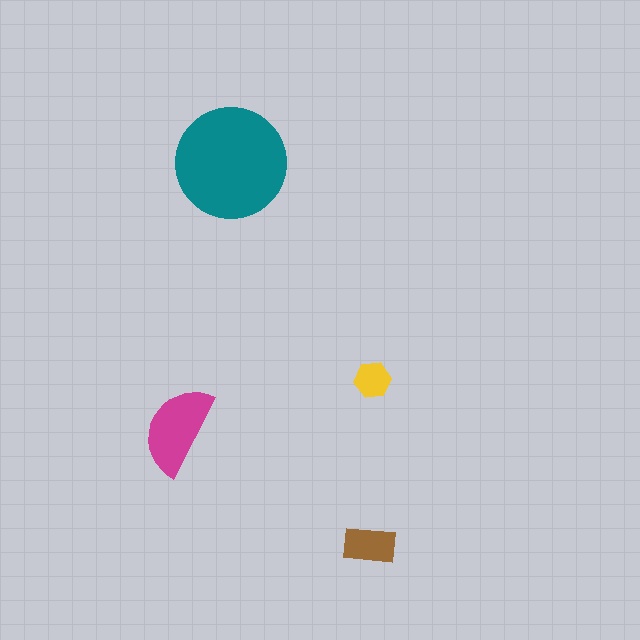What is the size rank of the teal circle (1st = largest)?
1st.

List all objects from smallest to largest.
The yellow hexagon, the brown rectangle, the magenta semicircle, the teal circle.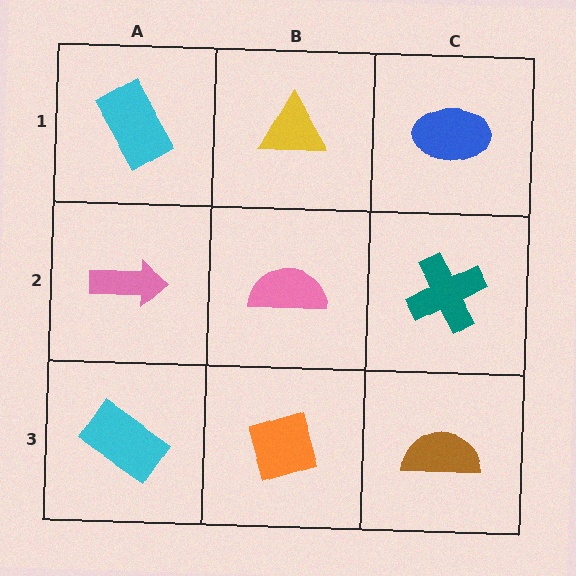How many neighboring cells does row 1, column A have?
2.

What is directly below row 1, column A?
A pink arrow.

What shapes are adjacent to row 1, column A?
A pink arrow (row 2, column A), a yellow triangle (row 1, column B).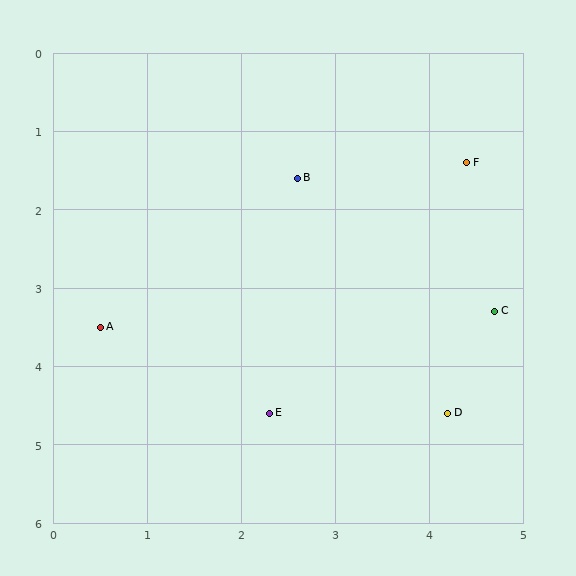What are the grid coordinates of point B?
Point B is at approximately (2.6, 1.6).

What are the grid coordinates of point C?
Point C is at approximately (4.7, 3.3).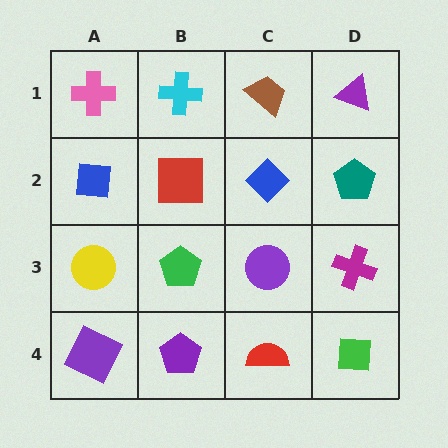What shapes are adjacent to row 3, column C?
A blue diamond (row 2, column C), a red semicircle (row 4, column C), a green pentagon (row 3, column B), a magenta cross (row 3, column D).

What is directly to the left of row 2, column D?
A blue diamond.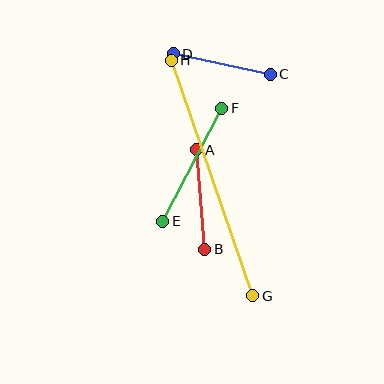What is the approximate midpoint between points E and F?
The midpoint is at approximately (192, 165) pixels.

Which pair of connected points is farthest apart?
Points G and H are farthest apart.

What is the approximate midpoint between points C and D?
The midpoint is at approximately (222, 64) pixels.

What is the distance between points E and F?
The distance is approximately 128 pixels.